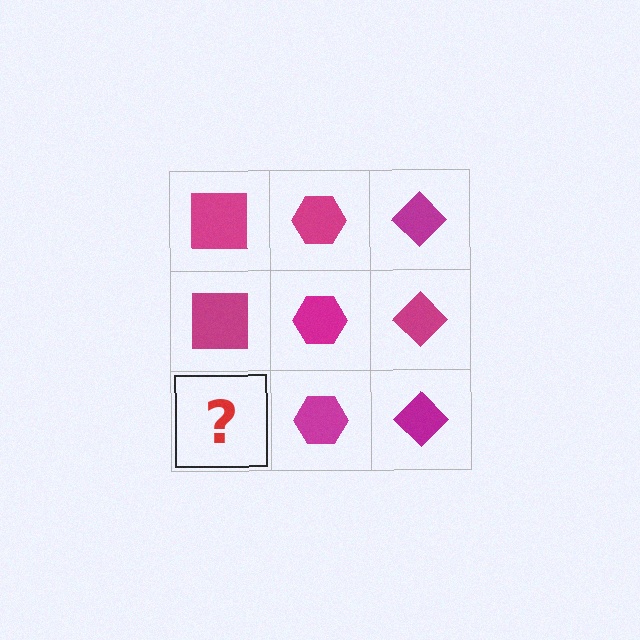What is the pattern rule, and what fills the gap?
The rule is that each column has a consistent shape. The gap should be filled with a magenta square.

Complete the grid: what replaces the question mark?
The question mark should be replaced with a magenta square.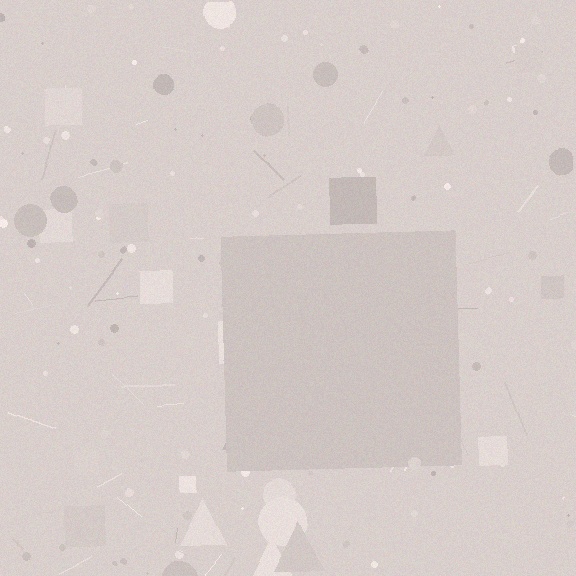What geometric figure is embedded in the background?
A square is embedded in the background.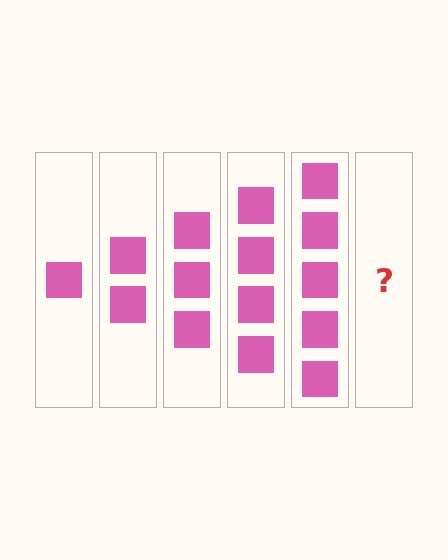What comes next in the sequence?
The next element should be 6 squares.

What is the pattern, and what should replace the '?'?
The pattern is that each step adds one more square. The '?' should be 6 squares.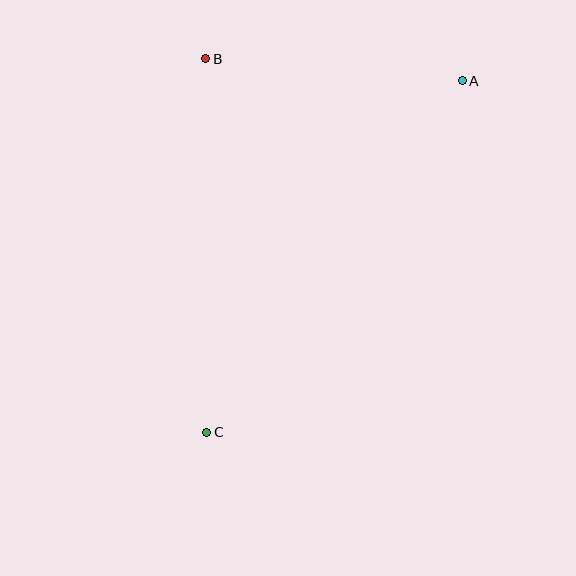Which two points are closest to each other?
Points A and B are closest to each other.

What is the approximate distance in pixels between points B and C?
The distance between B and C is approximately 374 pixels.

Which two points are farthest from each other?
Points A and C are farthest from each other.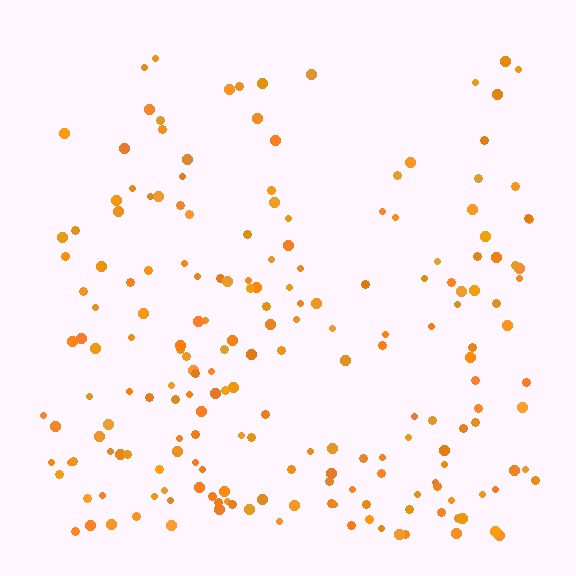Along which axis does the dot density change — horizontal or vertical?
Vertical.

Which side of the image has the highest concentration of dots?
The bottom.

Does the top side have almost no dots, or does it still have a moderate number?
Still a moderate number, just noticeably fewer than the bottom.